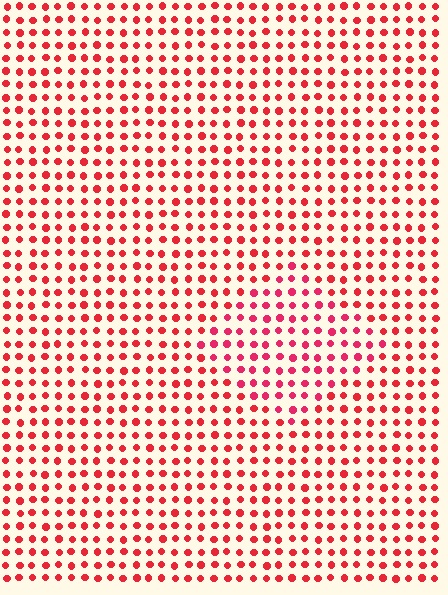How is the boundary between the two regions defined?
The boundary is defined purely by a slight shift in hue (about 16 degrees). Spacing, size, and orientation are identical on both sides.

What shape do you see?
I see a diamond.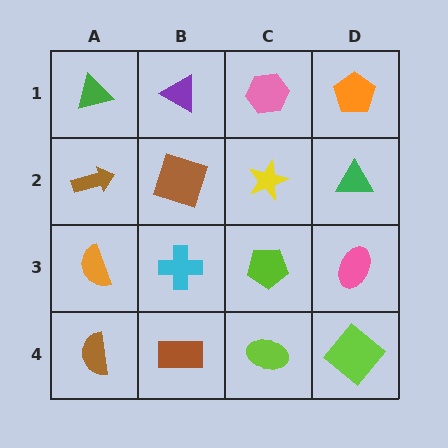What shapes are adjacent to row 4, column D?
A pink ellipse (row 3, column D), a lime ellipse (row 4, column C).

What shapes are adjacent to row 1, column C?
A yellow star (row 2, column C), a purple triangle (row 1, column B), an orange pentagon (row 1, column D).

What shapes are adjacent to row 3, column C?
A yellow star (row 2, column C), a lime ellipse (row 4, column C), a cyan cross (row 3, column B), a pink ellipse (row 3, column D).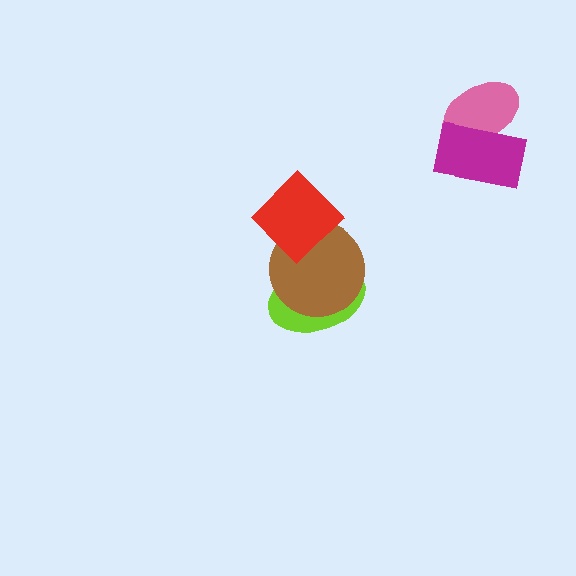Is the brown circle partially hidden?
Yes, it is partially covered by another shape.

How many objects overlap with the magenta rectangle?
1 object overlaps with the magenta rectangle.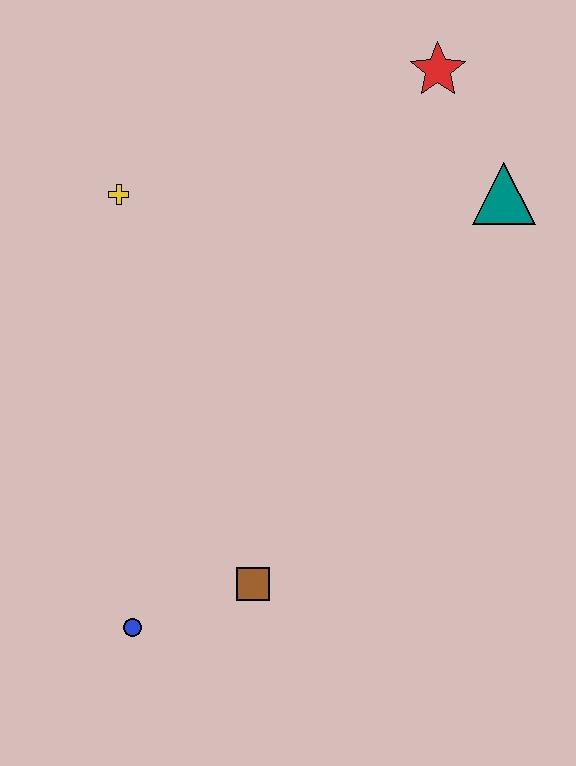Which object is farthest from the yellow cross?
The blue circle is farthest from the yellow cross.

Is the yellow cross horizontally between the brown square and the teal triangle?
No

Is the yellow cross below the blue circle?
No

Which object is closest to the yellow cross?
The red star is closest to the yellow cross.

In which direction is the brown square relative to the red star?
The brown square is below the red star.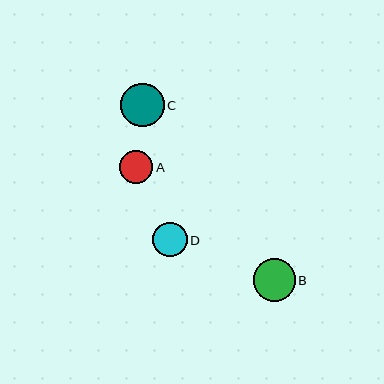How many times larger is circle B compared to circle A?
Circle B is approximately 1.3 times the size of circle A.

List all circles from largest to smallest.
From largest to smallest: C, B, D, A.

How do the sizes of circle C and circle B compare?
Circle C and circle B are approximately the same size.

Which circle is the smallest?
Circle A is the smallest with a size of approximately 33 pixels.